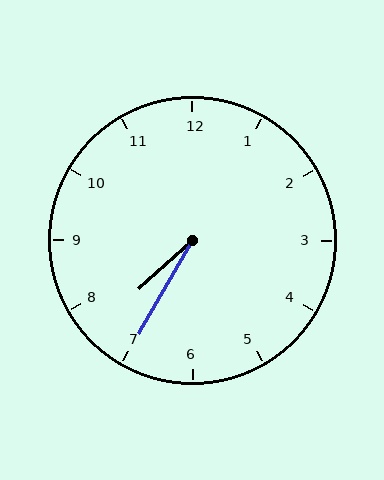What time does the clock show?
7:35.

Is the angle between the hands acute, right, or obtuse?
It is acute.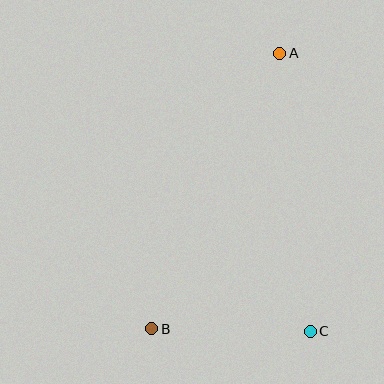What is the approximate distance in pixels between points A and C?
The distance between A and C is approximately 280 pixels.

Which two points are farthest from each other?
Points A and B are farthest from each other.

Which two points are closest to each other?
Points B and C are closest to each other.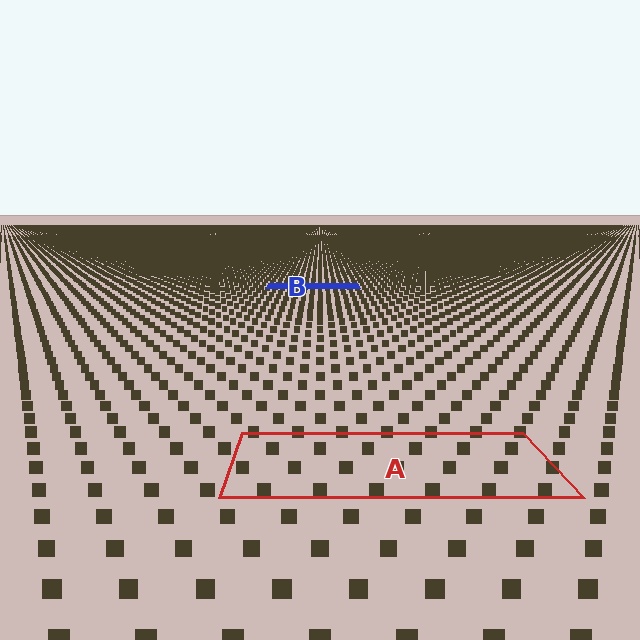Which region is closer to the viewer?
Region A is closer. The texture elements there are larger and more spread out.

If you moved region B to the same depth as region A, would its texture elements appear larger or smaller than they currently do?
They would appear larger. At a closer depth, the same texture elements are projected at a bigger on-screen size.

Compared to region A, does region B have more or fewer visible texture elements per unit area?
Region B has more texture elements per unit area — they are packed more densely because it is farther away.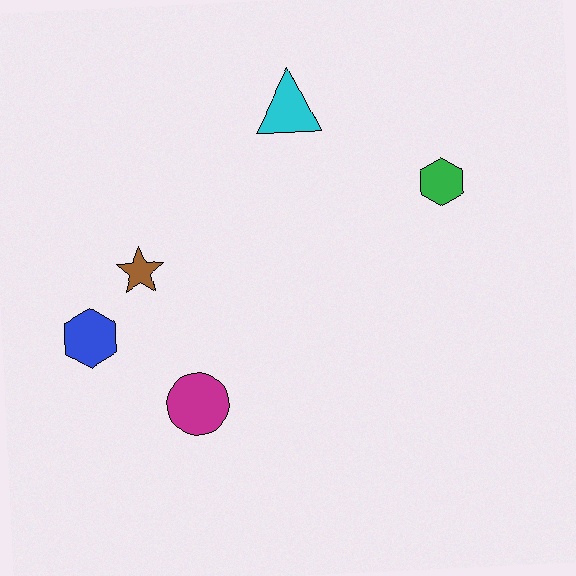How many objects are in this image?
There are 5 objects.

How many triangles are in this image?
There is 1 triangle.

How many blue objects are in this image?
There is 1 blue object.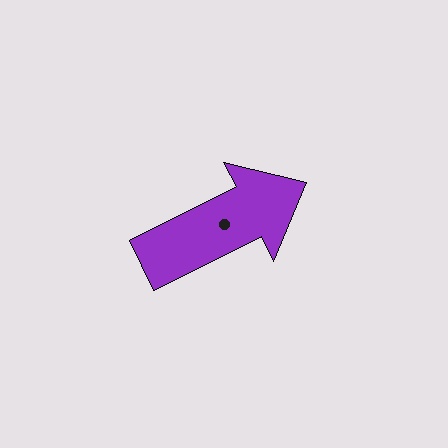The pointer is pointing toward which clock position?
Roughly 2 o'clock.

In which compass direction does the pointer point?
Northeast.